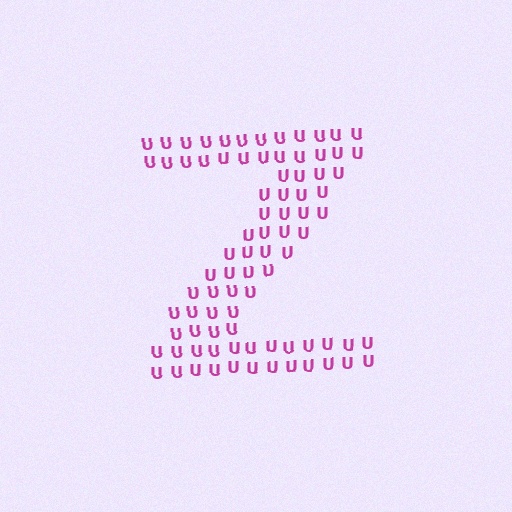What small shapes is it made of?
It is made of small letter U's.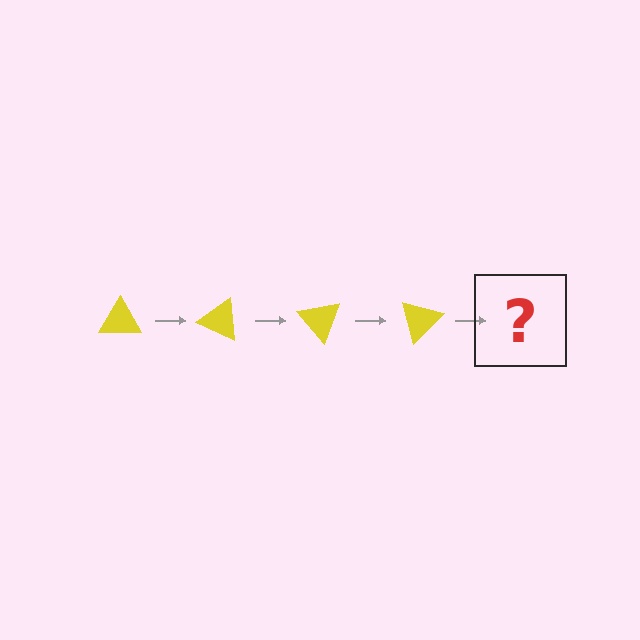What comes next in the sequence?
The next element should be a yellow triangle rotated 100 degrees.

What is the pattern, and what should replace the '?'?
The pattern is that the triangle rotates 25 degrees each step. The '?' should be a yellow triangle rotated 100 degrees.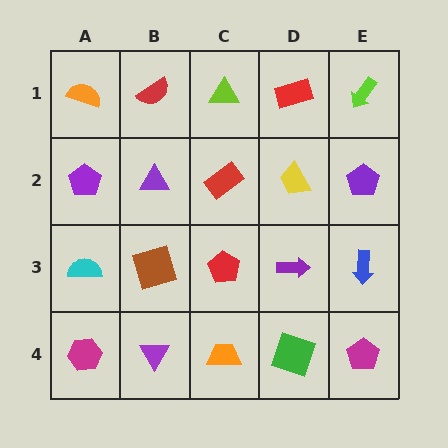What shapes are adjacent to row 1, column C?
A red rectangle (row 2, column C), a red semicircle (row 1, column B), a red rectangle (row 1, column D).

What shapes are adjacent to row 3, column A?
A purple pentagon (row 2, column A), a magenta hexagon (row 4, column A), a brown square (row 3, column B).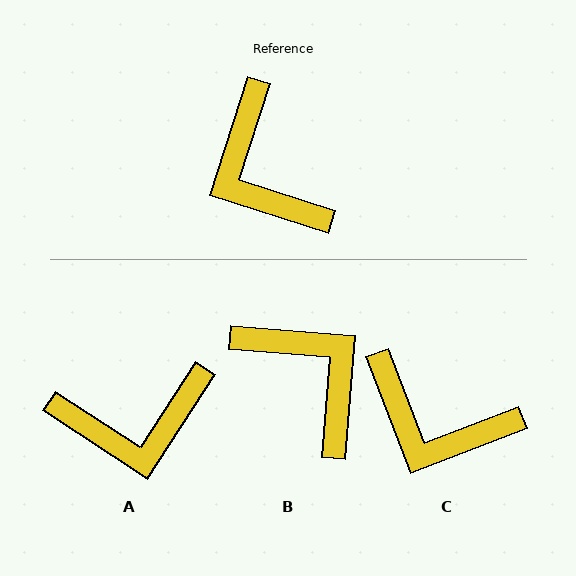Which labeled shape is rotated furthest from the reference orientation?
B, about 167 degrees away.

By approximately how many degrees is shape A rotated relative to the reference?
Approximately 75 degrees counter-clockwise.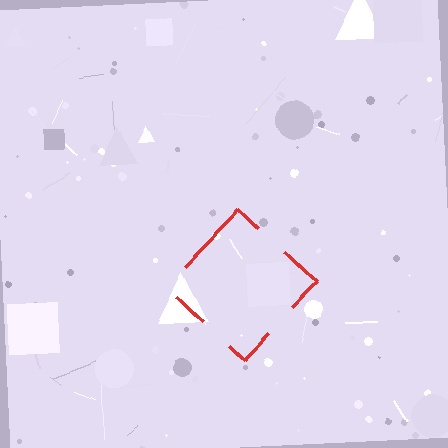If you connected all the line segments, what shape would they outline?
They would outline a diamond.